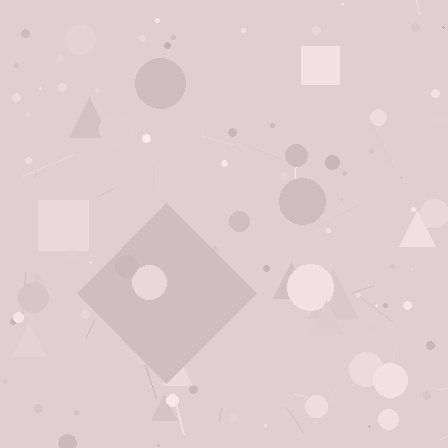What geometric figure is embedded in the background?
A diamond is embedded in the background.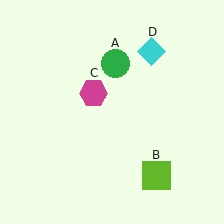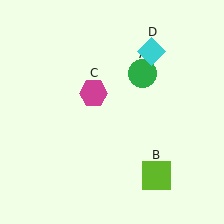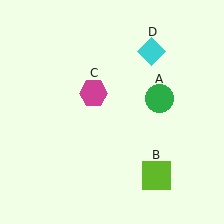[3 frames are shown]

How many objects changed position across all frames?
1 object changed position: green circle (object A).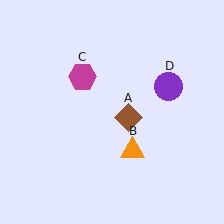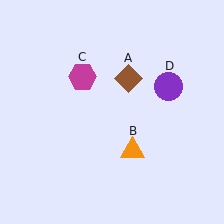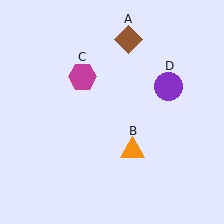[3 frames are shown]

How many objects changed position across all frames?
1 object changed position: brown diamond (object A).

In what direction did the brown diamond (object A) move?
The brown diamond (object A) moved up.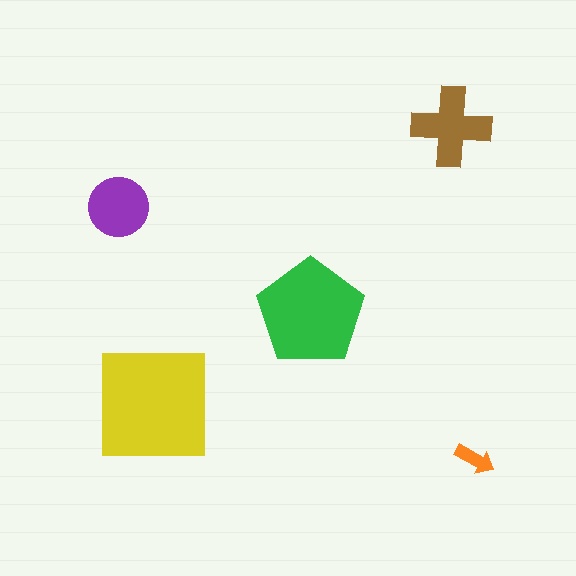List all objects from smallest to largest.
The orange arrow, the purple circle, the brown cross, the green pentagon, the yellow square.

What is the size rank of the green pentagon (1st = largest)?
2nd.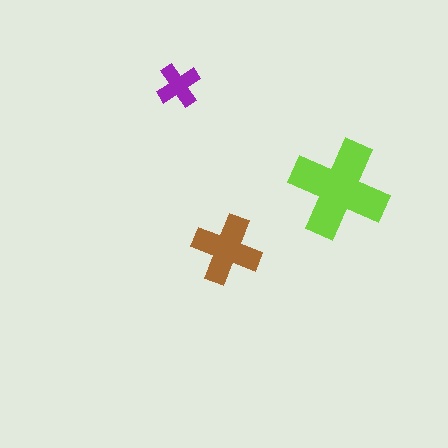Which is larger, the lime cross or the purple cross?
The lime one.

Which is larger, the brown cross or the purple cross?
The brown one.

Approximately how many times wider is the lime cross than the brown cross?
About 1.5 times wider.